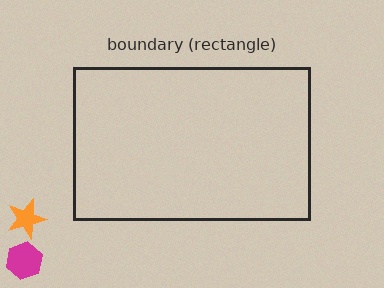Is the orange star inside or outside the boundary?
Outside.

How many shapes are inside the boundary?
0 inside, 2 outside.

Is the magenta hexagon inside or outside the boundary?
Outside.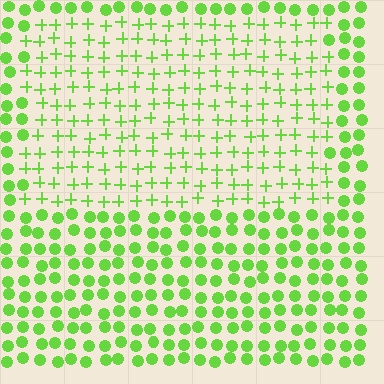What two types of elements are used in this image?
The image uses plus signs inside the rectangle region and circles outside it.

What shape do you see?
I see a rectangle.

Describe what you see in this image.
The image is filled with small lime elements arranged in a uniform grid. A rectangle-shaped region contains plus signs, while the surrounding area contains circles. The boundary is defined purely by the change in element shape.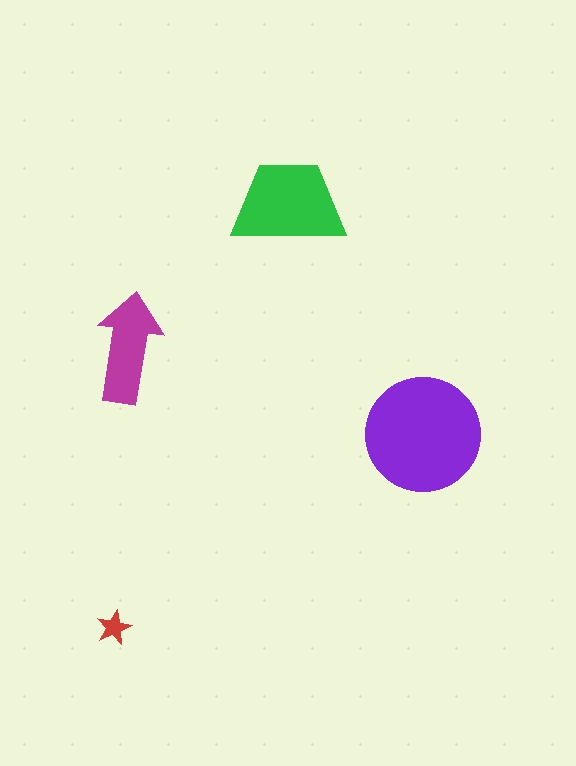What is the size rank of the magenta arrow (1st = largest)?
3rd.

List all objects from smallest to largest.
The red star, the magenta arrow, the green trapezoid, the purple circle.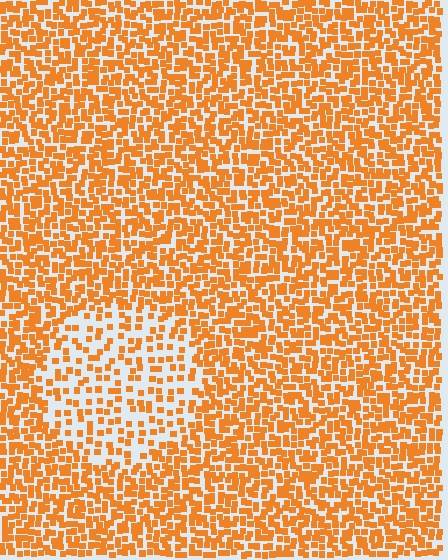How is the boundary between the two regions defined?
The boundary is defined by a change in element density (approximately 2.1x ratio). All elements are the same color, size, and shape.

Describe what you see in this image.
The image contains small orange elements arranged at two different densities. A circle-shaped region is visible where the elements are less densely packed than the surrounding area.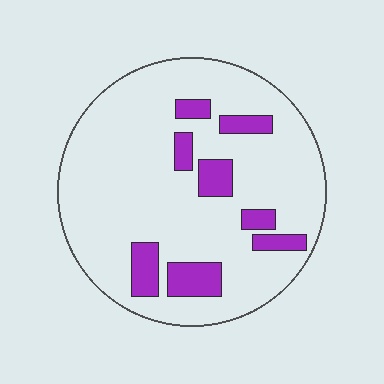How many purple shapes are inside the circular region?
8.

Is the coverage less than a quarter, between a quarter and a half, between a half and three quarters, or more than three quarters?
Less than a quarter.